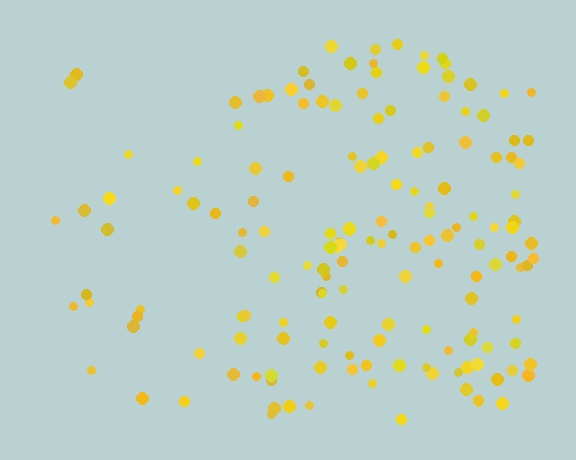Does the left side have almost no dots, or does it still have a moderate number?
Still a moderate number, just noticeably fewer than the right.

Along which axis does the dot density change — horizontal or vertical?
Horizontal.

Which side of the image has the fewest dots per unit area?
The left.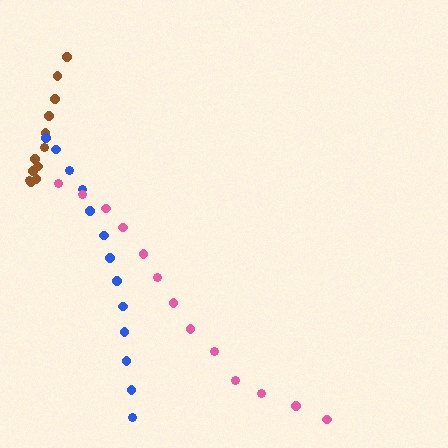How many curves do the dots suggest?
There are 3 distinct paths.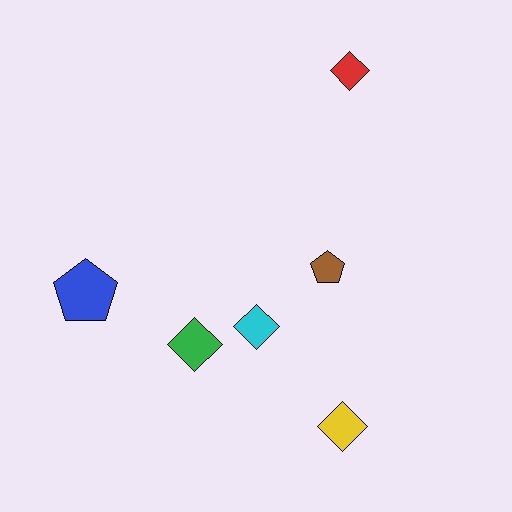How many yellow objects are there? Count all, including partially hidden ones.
There is 1 yellow object.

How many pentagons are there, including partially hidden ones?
There are 2 pentagons.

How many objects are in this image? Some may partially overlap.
There are 6 objects.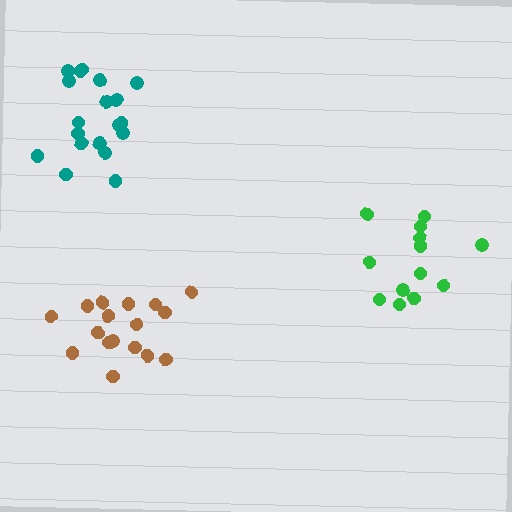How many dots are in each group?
Group 1: 13 dots, Group 2: 18 dots, Group 3: 19 dots (50 total).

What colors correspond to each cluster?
The clusters are colored: green, brown, teal.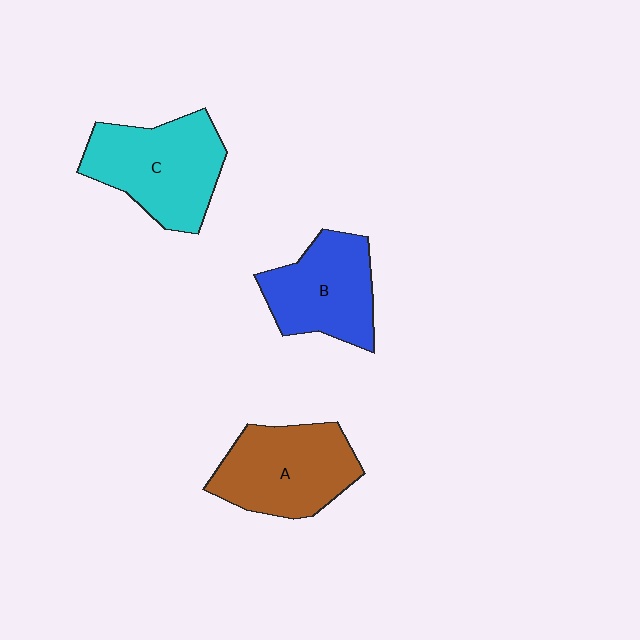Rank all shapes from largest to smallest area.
From largest to smallest: C (cyan), A (brown), B (blue).